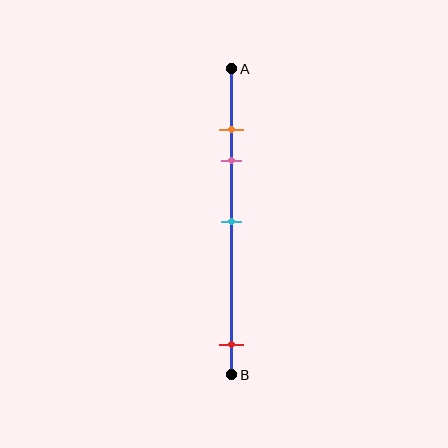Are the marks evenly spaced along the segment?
No, the marks are not evenly spaced.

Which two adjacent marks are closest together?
The orange and pink marks are the closest adjacent pair.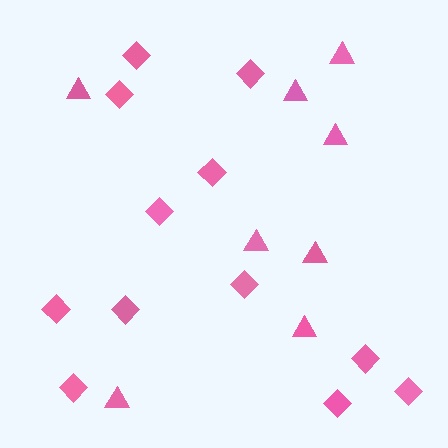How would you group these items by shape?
There are 2 groups: one group of triangles (8) and one group of diamonds (12).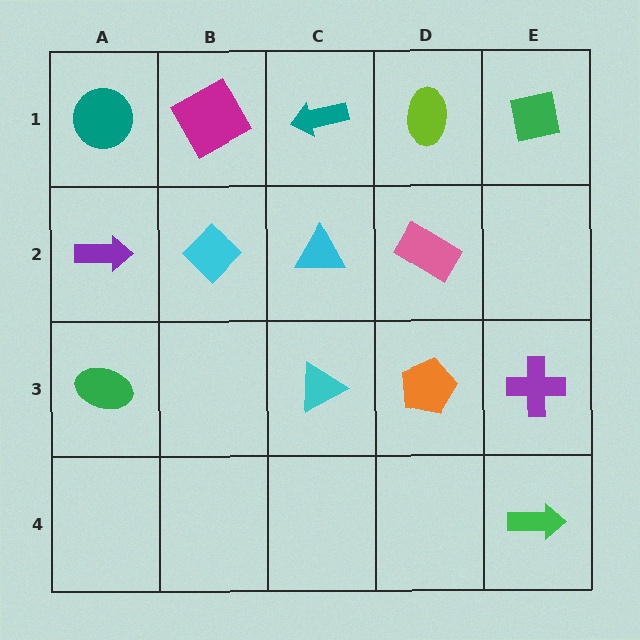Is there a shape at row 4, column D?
No, that cell is empty.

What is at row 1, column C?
A teal arrow.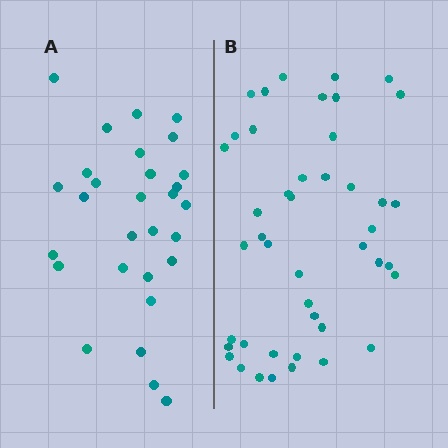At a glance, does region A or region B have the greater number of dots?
Region B (the right region) has more dots.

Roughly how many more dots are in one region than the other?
Region B has approximately 15 more dots than region A.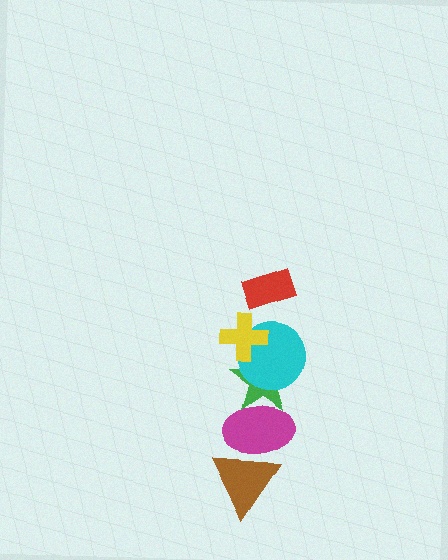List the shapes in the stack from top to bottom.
From top to bottom: the red rectangle, the yellow cross, the cyan circle, the green star, the magenta ellipse, the brown triangle.